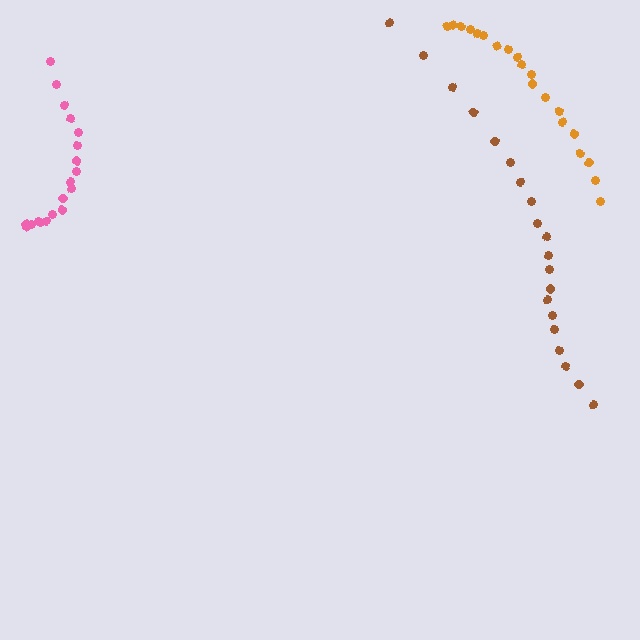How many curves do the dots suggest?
There are 3 distinct paths.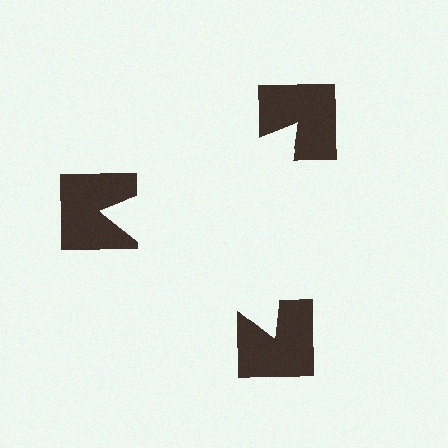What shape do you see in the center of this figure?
An illusory triangle — its edges are inferred from the aligned wedge cuts in the notched squares, not physically drawn.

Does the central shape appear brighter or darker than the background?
It typically appears slightly brighter than the background, even though no actual brightness change is drawn.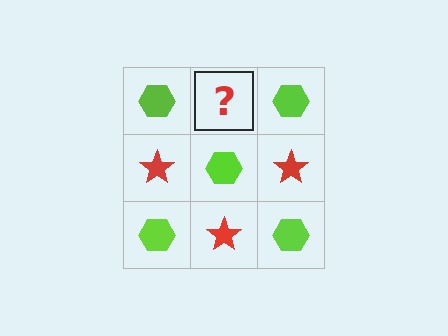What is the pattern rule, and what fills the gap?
The rule is that it alternates lime hexagon and red star in a checkerboard pattern. The gap should be filled with a red star.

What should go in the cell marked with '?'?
The missing cell should contain a red star.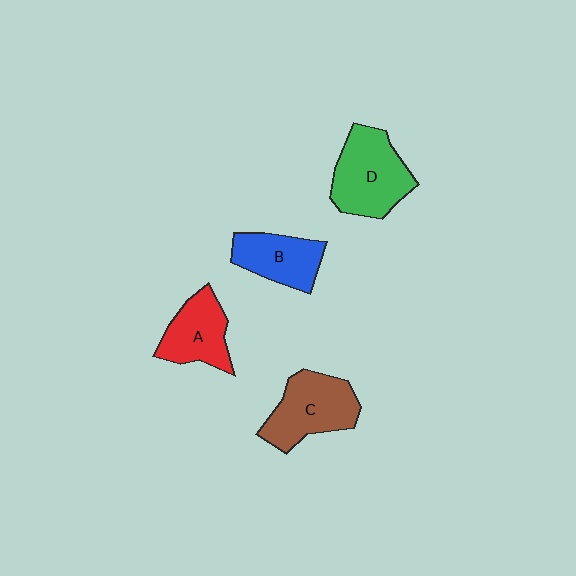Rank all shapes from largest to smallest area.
From largest to smallest: D (green), C (brown), A (red), B (blue).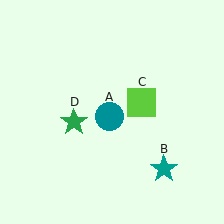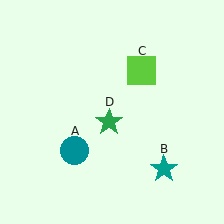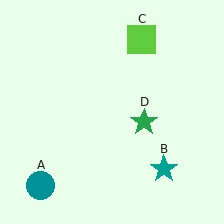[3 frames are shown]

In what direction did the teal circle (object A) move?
The teal circle (object A) moved down and to the left.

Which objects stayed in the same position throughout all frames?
Teal star (object B) remained stationary.